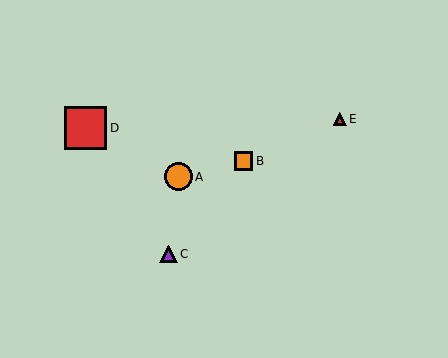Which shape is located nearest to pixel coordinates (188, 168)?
The orange circle (labeled A) at (178, 177) is nearest to that location.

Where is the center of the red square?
The center of the red square is at (86, 128).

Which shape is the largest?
The red square (labeled D) is the largest.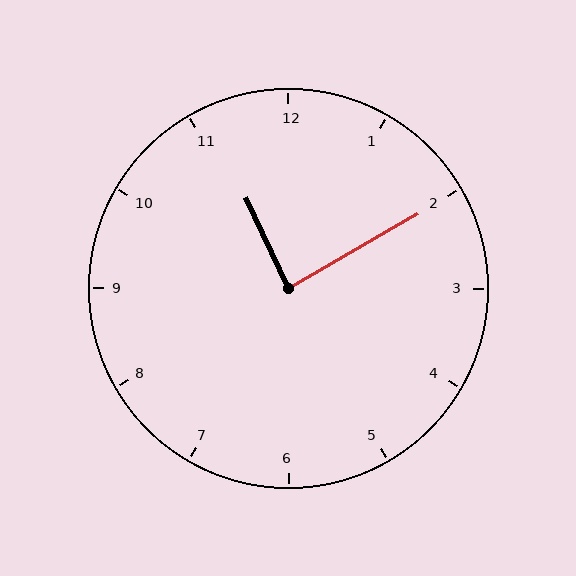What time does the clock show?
11:10.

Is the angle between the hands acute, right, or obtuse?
It is right.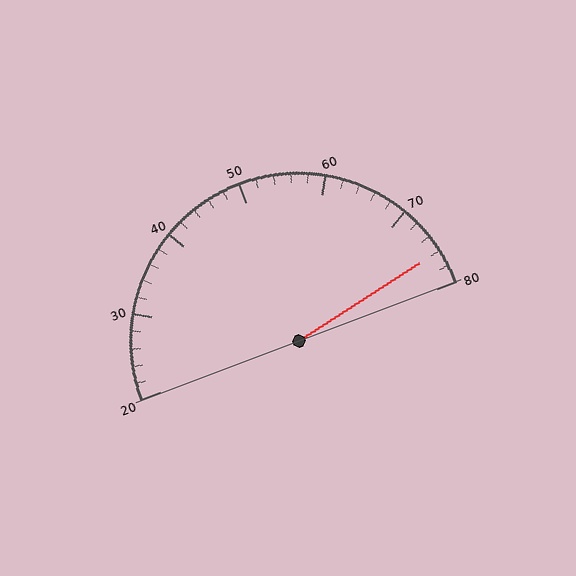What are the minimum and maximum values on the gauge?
The gauge ranges from 20 to 80.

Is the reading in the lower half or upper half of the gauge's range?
The reading is in the upper half of the range (20 to 80).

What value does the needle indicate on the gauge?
The needle indicates approximately 76.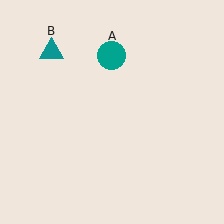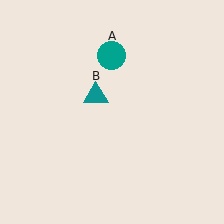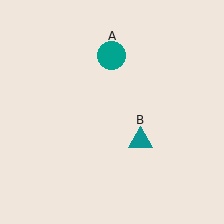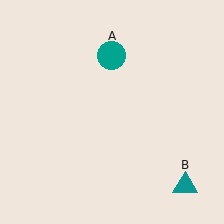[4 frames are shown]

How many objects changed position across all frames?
1 object changed position: teal triangle (object B).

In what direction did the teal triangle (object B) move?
The teal triangle (object B) moved down and to the right.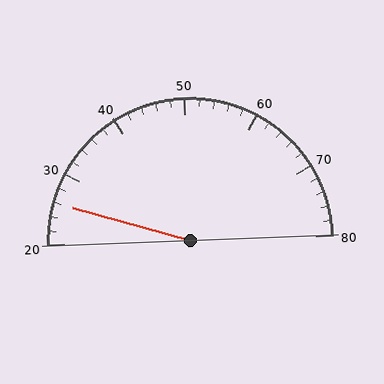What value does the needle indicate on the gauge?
The needle indicates approximately 26.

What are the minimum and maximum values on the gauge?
The gauge ranges from 20 to 80.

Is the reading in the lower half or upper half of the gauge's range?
The reading is in the lower half of the range (20 to 80).